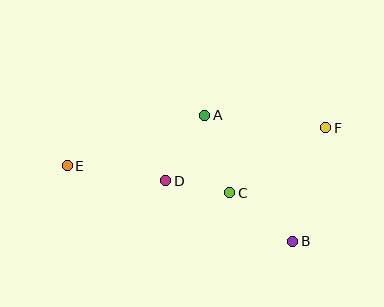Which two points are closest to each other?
Points C and D are closest to each other.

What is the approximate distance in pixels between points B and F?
The distance between B and F is approximately 118 pixels.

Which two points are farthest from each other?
Points E and F are farthest from each other.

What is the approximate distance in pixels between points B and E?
The distance between B and E is approximately 238 pixels.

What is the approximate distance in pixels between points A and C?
The distance between A and C is approximately 81 pixels.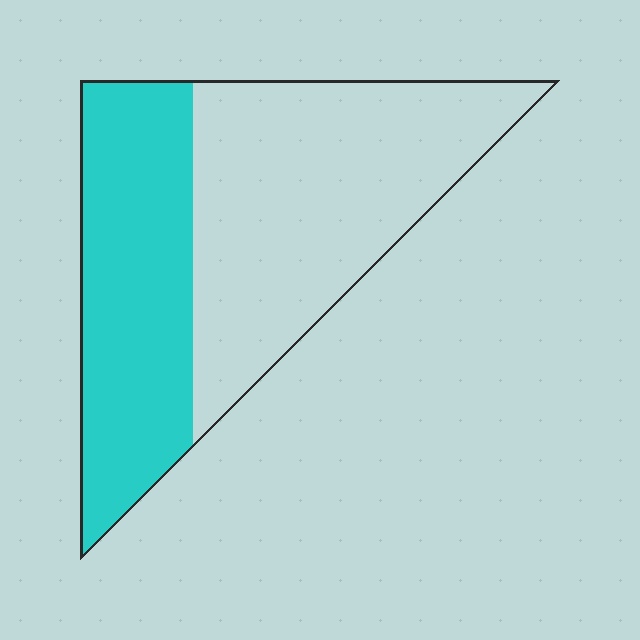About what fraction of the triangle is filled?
About two fifths (2/5).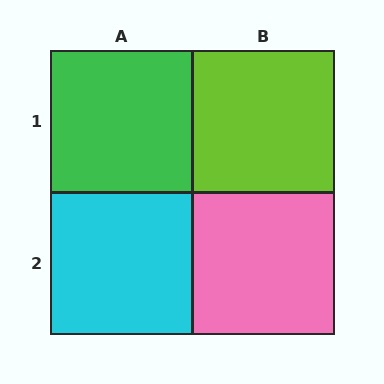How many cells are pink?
1 cell is pink.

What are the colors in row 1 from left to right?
Green, lime.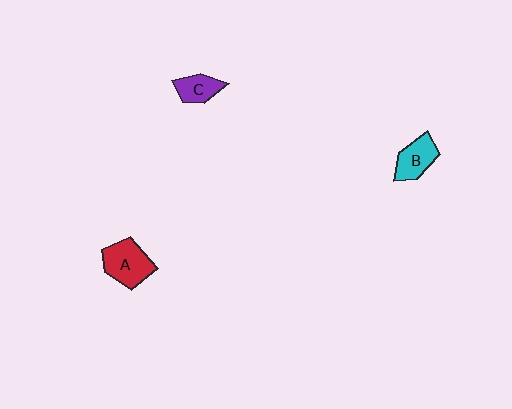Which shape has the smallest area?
Shape C (purple).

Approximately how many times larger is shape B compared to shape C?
Approximately 1.3 times.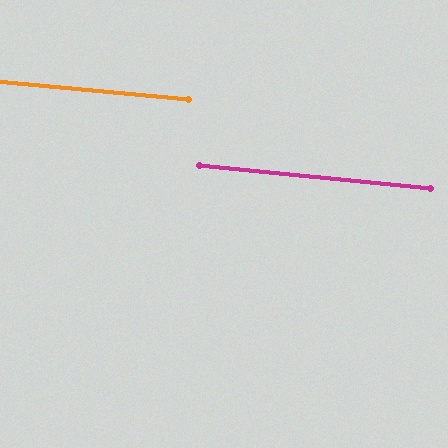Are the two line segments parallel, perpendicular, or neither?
Parallel — their directions differ by only 0.4°.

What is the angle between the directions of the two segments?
Approximately 0 degrees.